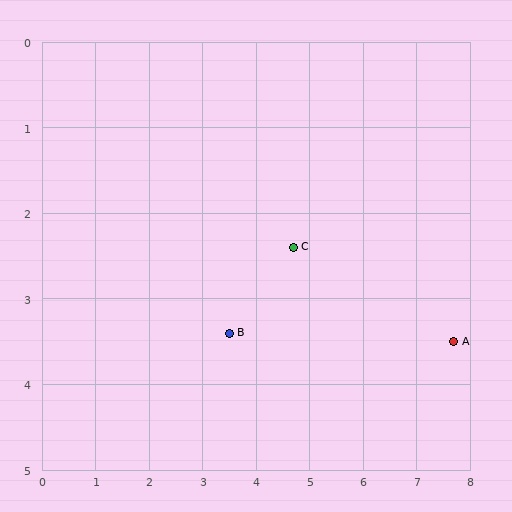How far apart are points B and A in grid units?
Points B and A are about 4.2 grid units apart.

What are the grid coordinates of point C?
Point C is at approximately (4.7, 2.4).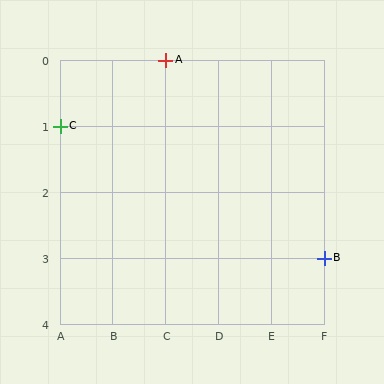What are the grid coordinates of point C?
Point C is at grid coordinates (A, 1).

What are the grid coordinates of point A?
Point A is at grid coordinates (C, 0).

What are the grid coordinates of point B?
Point B is at grid coordinates (F, 3).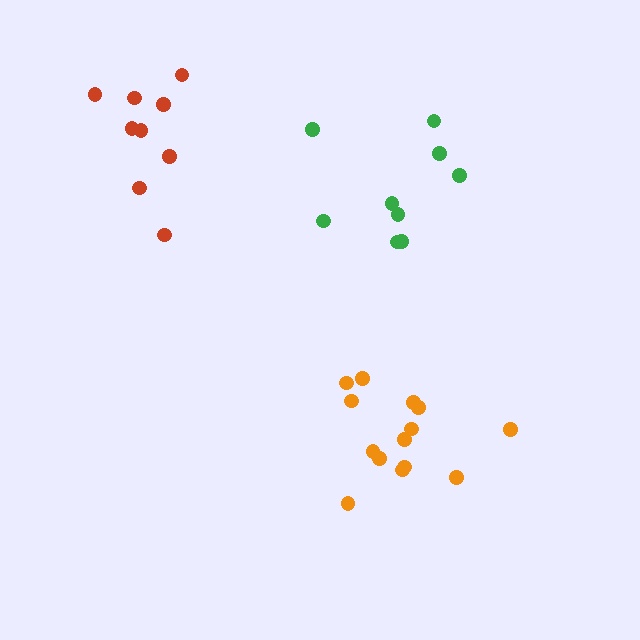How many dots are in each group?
Group 1: 9 dots, Group 2: 14 dots, Group 3: 9 dots (32 total).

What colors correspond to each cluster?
The clusters are colored: red, orange, green.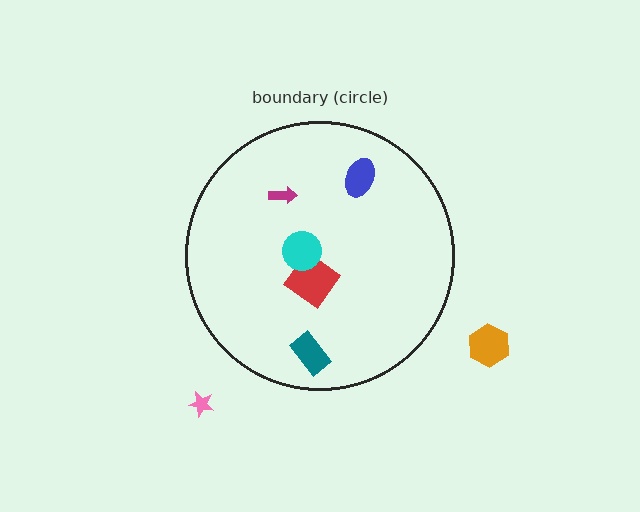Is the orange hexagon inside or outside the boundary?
Outside.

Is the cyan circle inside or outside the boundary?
Inside.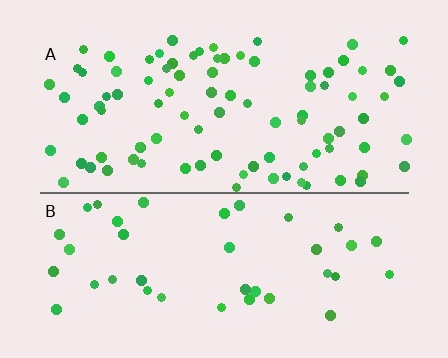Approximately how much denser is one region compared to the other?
Approximately 2.3× — region A over region B.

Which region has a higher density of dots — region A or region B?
A (the top).